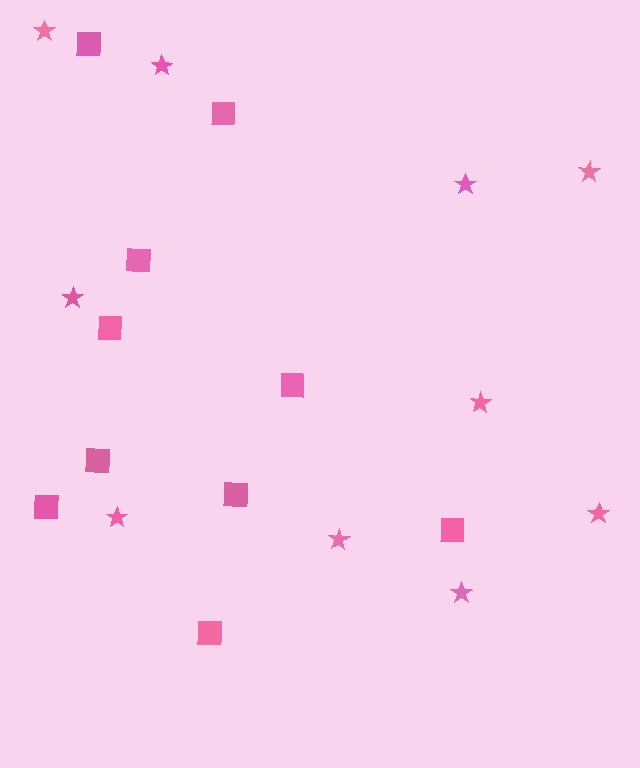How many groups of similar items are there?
There are 2 groups: one group of stars (10) and one group of squares (10).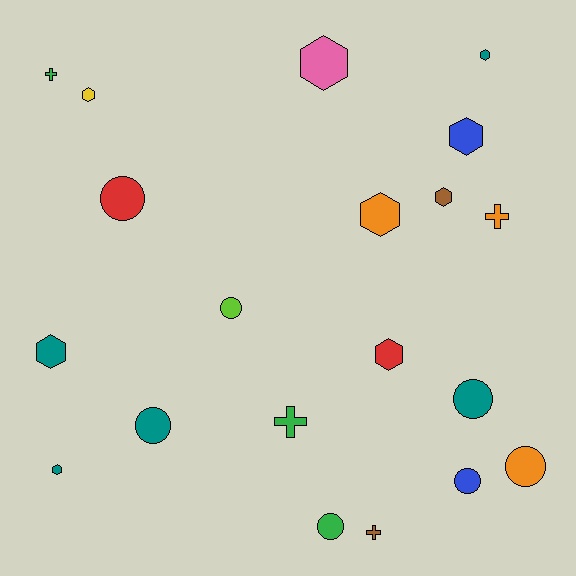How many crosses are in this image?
There are 4 crosses.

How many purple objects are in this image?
There are no purple objects.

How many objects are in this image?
There are 20 objects.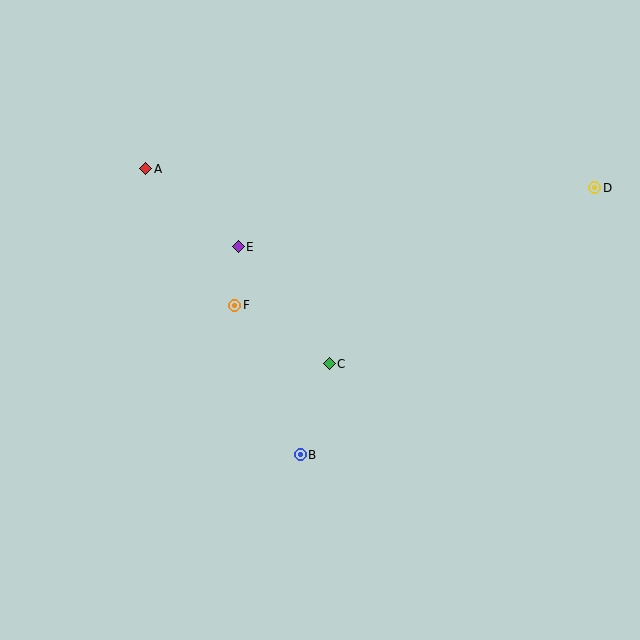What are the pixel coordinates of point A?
Point A is at (146, 169).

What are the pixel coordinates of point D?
Point D is at (595, 188).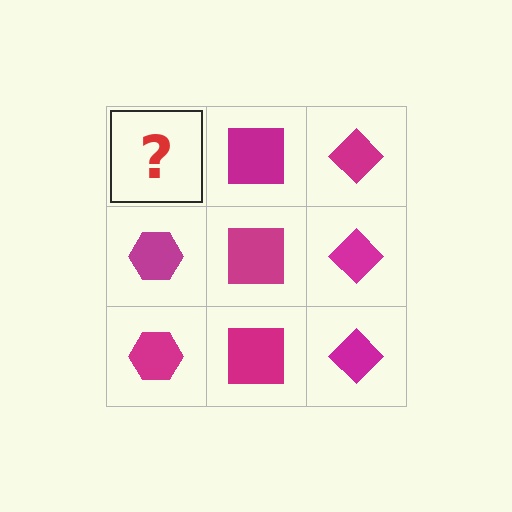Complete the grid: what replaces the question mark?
The question mark should be replaced with a magenta hexagon.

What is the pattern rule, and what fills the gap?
The rule is that each column has a consistent shape. The gap should be filled with a magenta hexagon.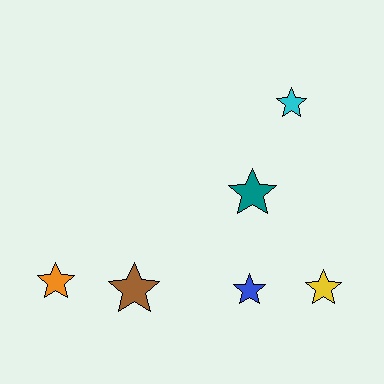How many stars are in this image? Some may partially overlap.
There are 6 stars.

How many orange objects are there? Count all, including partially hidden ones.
There is 1 orange object.